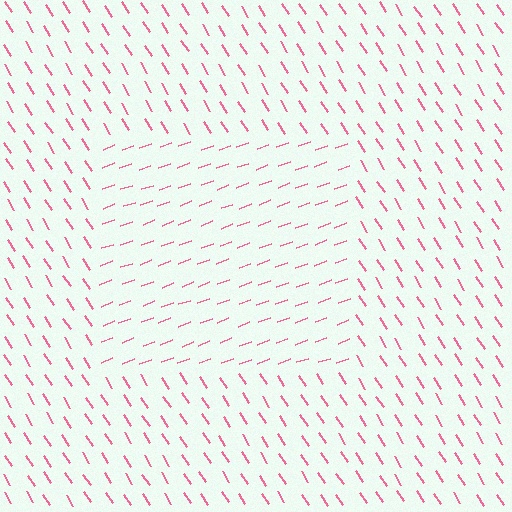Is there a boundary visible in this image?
Yes, there is a texture boundary formed by a change in line orientation.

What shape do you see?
I see a rectangle.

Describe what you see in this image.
The image is filled with small pink line segments. A rectangle region in the image has lines oriented differently from the surrounding lines, creating a visible texture boundary.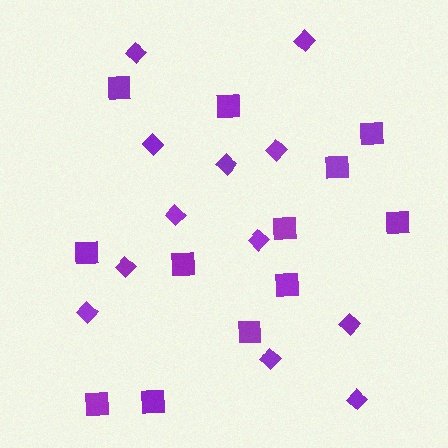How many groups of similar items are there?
There are 2 groups: one group of diamonds (12) and one group of squares (12).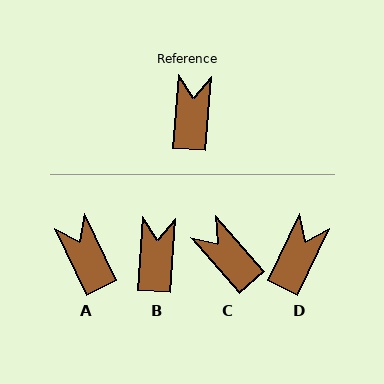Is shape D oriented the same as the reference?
No, it is off by about 22 degrees.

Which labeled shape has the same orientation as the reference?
B.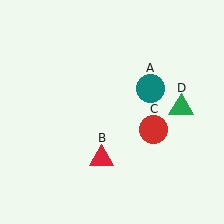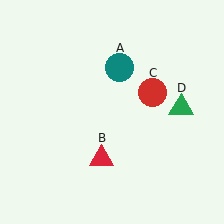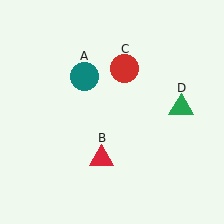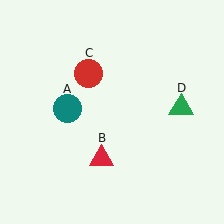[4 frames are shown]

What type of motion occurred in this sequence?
The teal circle (object A), red circle (object C) rotated counterclockwise around the center of the scene.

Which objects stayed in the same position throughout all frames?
Red triangle (object B) and green triangle (object D) remained stationary.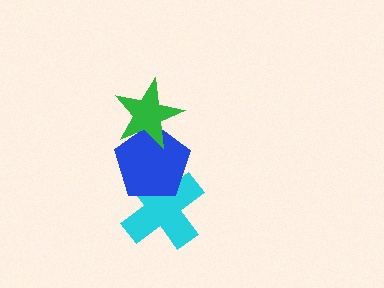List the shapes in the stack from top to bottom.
From top to bottom: the green star, the blue pentagon, the cyan cross.